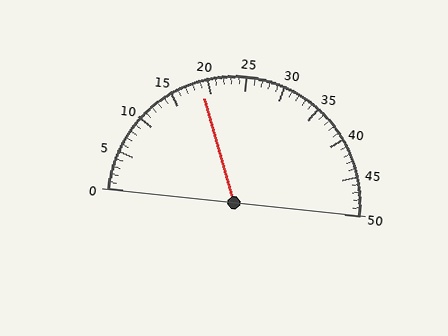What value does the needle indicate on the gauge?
The needle indicates approximately 19.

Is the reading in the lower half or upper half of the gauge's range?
The reading is in the lower half of the range (0 to 50).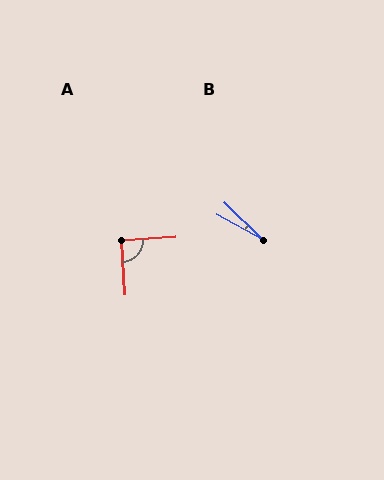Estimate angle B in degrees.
Approximately 15 degrees.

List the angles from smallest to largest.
B (15°), A (90°).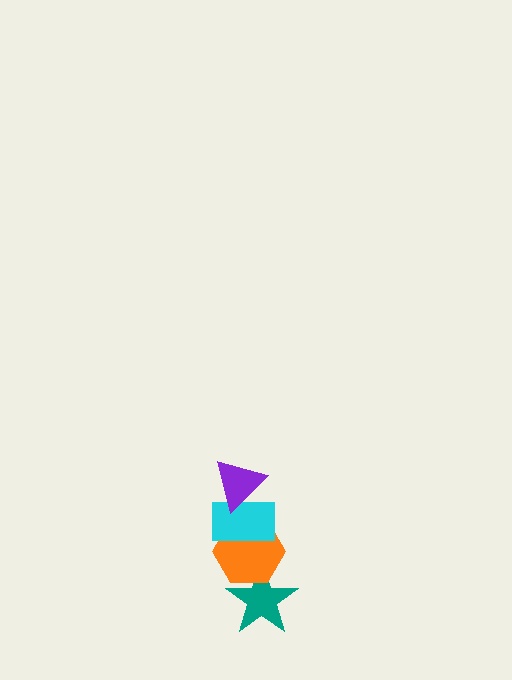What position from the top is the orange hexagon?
The orange hexagon is 3rd from the top.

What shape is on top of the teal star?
The orange hexagon is on top of the teal star.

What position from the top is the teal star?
The teal star is 4th from the top.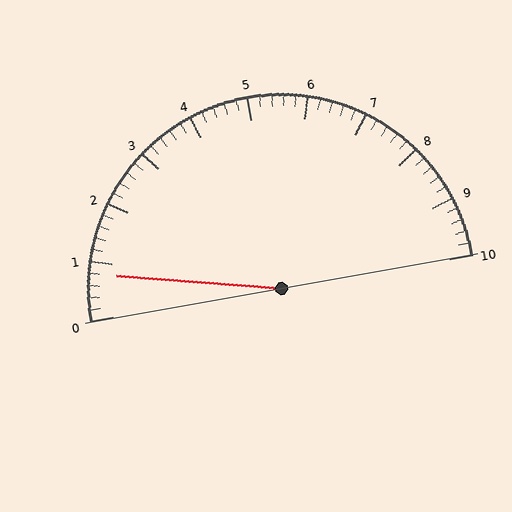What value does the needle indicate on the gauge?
The needle indicates approximately 0.8.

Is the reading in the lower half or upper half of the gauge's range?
The reading is in the lower half of the range (0 to 10).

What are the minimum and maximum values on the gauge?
The gauge ranges from 0 to 10.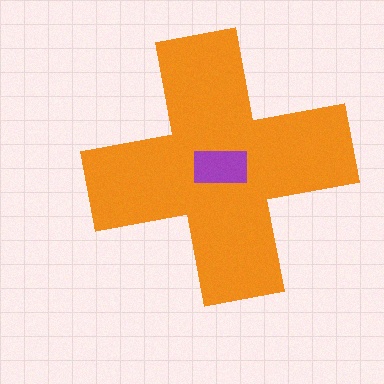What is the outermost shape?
The orange cross.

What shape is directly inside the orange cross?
The purple rectangle.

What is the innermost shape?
The purple rectangle.